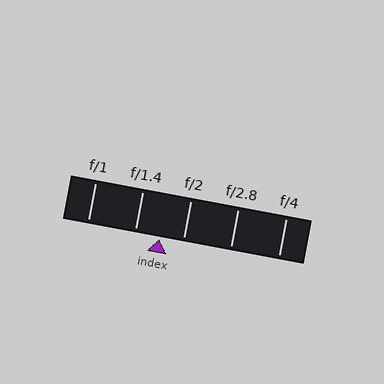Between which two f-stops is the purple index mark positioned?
The index mark is between f/1.4 and f/2.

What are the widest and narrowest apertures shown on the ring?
The widest aperture shown is f/1 and the narrowest is f/4.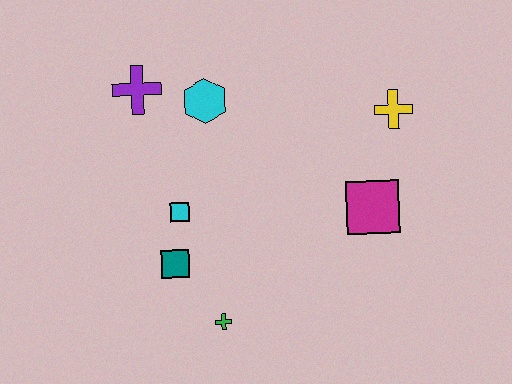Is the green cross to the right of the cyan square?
Yes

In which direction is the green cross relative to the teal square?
The green cross is below the teal square.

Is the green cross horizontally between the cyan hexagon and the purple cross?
No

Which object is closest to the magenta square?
The yellow cross is closest to the magenta square.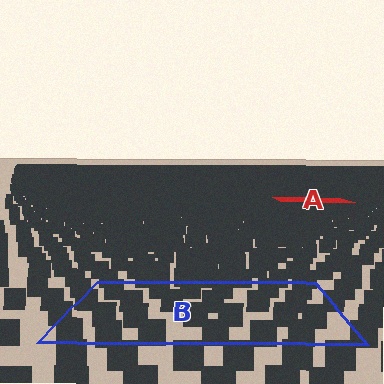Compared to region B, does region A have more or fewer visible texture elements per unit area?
Region A has more texture elements per unit area — they are packed more densely because it is farther away.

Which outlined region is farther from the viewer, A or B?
Region A is farther from the viewer — the texture elements inside it appear smaller and more densely packed.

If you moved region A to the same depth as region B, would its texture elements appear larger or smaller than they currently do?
They would appear larger. At a closer depth, the same texture elements are projected at a bigger on-screen size.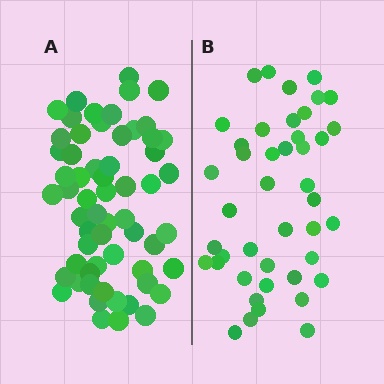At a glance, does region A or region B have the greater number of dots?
Region A (the left region) has more dots.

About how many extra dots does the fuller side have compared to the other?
Region A has approximately 15 more dots than region B.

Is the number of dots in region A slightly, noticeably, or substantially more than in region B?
Region A has noticeably more, but not dramatically so. The ratio is roughly 1.4 to 1.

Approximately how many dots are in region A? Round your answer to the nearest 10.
About 60 dots.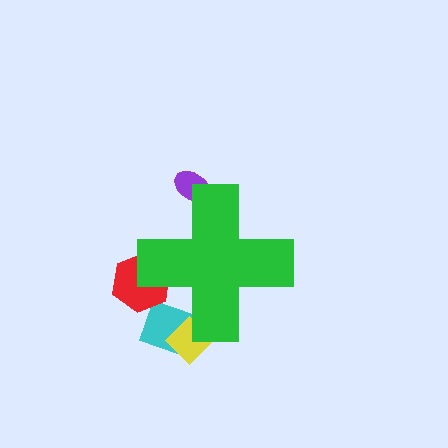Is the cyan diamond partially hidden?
Yes, the cyan diamond is partially hidden behind the green cross.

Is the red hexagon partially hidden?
Yes, the red hexagon is partially hidden behind the green cross.